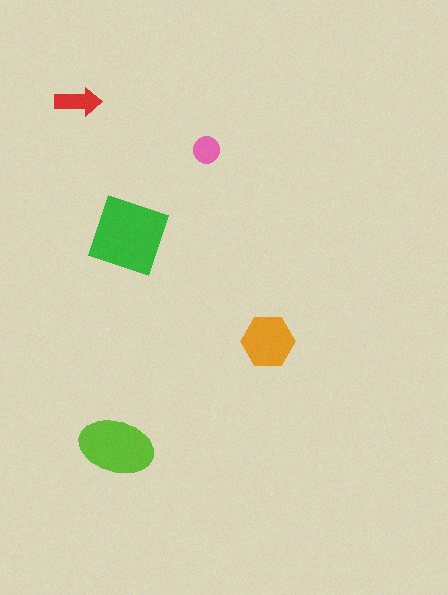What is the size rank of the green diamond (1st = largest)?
1st.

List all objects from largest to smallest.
The green diamond, the lime ellipse, the orange hexagon, the red arrow, the pink circle.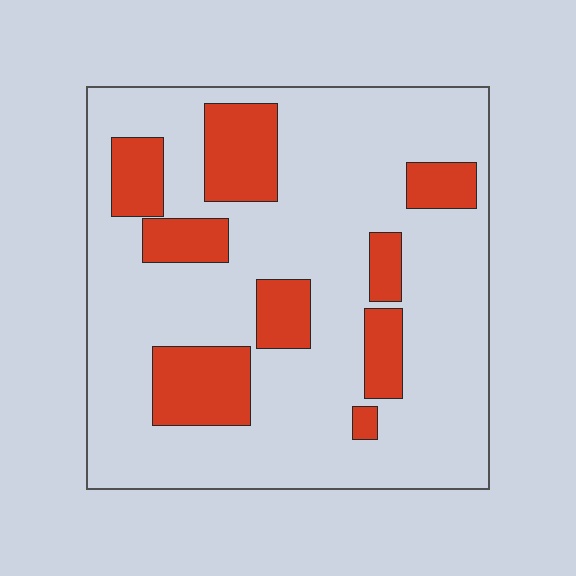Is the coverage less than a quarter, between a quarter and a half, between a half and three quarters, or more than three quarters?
Less than a quarter.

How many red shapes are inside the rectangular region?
9.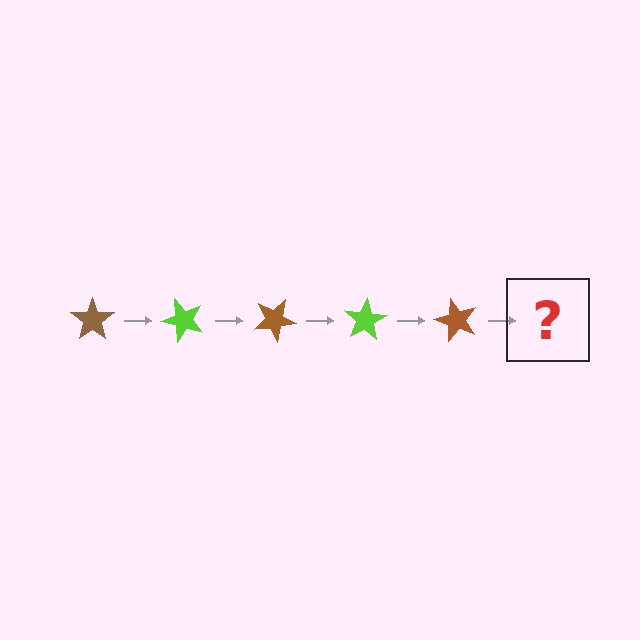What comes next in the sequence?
The next element should be a lime star, rotated 250 degrees from the start.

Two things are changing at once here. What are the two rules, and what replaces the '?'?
The two rules are that it rotates 50 degrees each step and the color cycles through brown and lime. The '?' should be a lime star, rotated 250 degrees from the start.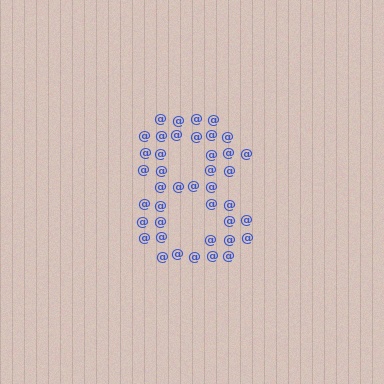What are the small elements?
The small elements are at signs.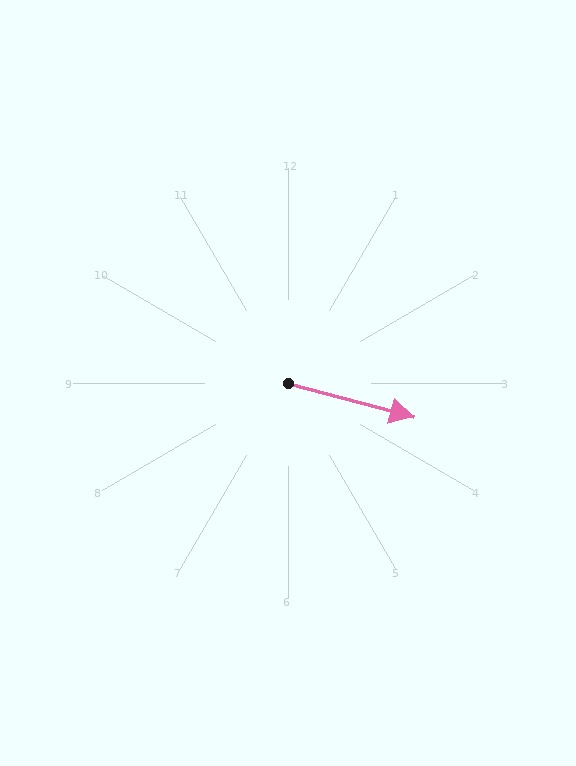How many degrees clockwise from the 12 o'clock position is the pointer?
Approximately 105 degrees.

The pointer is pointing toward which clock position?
Roughly 4 o'clock.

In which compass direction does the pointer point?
East.